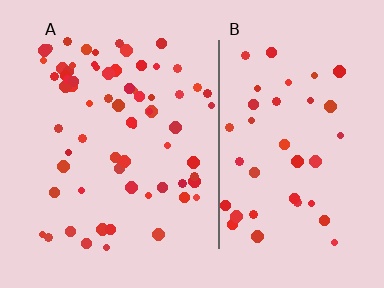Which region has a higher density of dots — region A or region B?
A (the left).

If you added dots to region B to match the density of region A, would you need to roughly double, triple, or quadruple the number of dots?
Approximately double.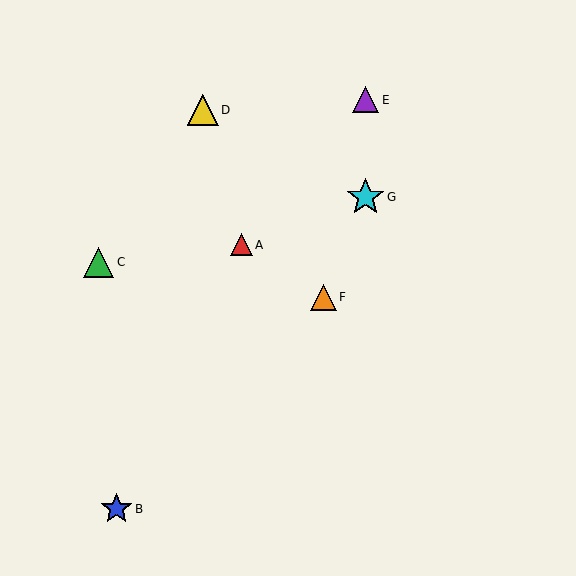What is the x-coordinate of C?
Object C is at x≈99.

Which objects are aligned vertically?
Objects E, G are aligned vertically.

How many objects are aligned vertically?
2 objects (E, G) are aligned vertically.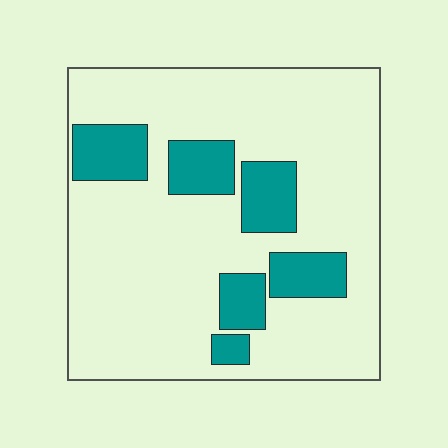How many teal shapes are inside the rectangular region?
6.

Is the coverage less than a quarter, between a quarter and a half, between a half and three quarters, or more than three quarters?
Less than a quarter.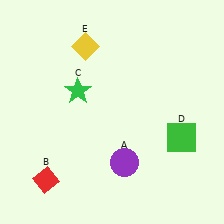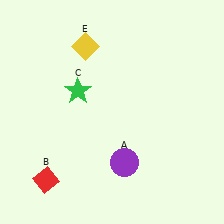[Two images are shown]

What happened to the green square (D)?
The green square (D) was removed in Image 2. It was in the bottom-right area of Image 1.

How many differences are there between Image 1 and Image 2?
There is 1 difference between the two images.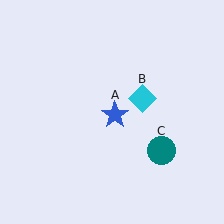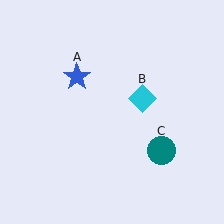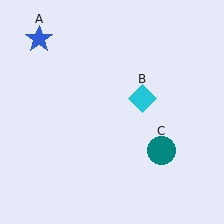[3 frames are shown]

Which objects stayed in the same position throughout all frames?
Cyan diamond (object B) and teal circle (object C) remained stationary.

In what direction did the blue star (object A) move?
The blue star (object A) moved up and to the left.